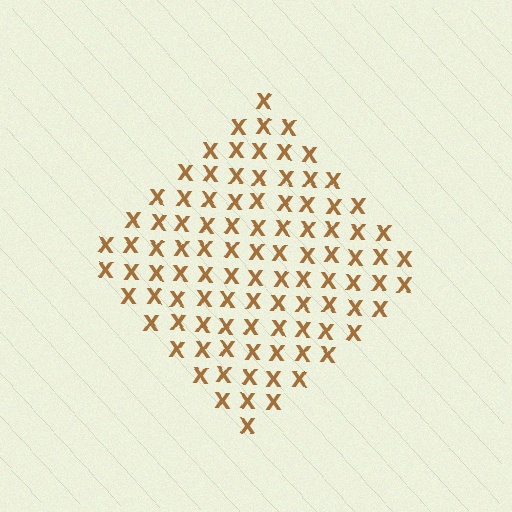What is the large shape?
The large shape is a diamond.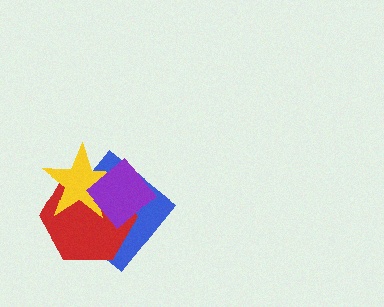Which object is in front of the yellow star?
The purple diamond is in front of the yellow star.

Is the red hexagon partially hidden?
Yes, it is partially covered by another shape.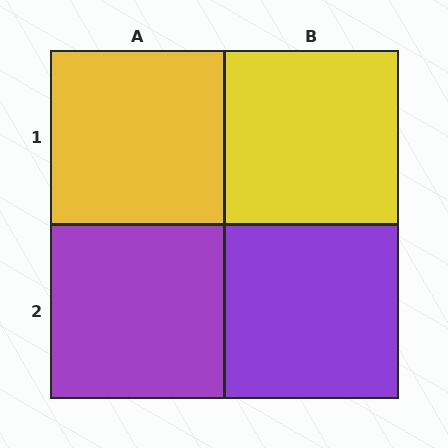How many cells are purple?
2 cells are purple.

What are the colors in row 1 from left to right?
Yellow, yellow.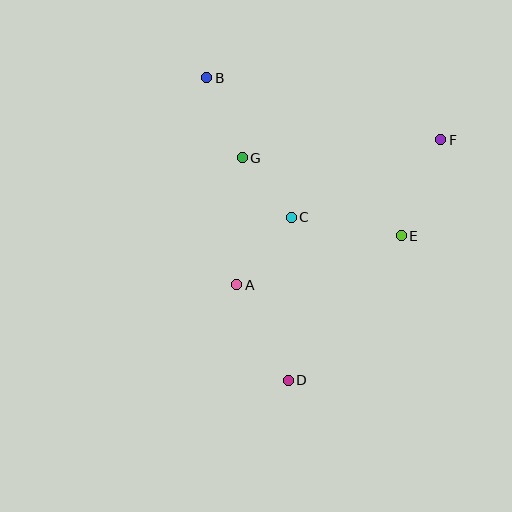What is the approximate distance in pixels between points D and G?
The distance between D and G is approximately 227 pixels.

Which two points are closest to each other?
Points C and G are closest to each other.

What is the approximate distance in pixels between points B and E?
The distance between B and E is approximately 251 pixels.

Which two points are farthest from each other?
Points B and D are farthest from each other.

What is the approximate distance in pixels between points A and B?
The distance between A and B is approximately 209 pixels.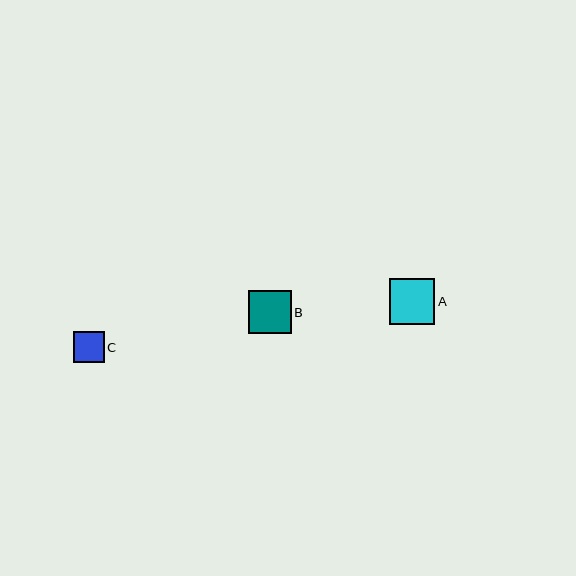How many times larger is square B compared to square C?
Square B is approximately 1.4 times the size of square C.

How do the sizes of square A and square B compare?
Square A and square B are approximately the same size.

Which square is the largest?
Square A is the largest with a size of approximately 46 pixels.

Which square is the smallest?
Square C is the smallest with a size of approximately 31 pixels.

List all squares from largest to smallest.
From largest to smallest: A, B, C.